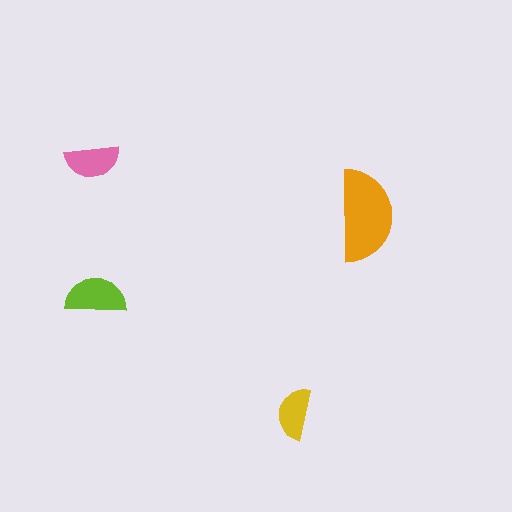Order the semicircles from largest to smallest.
the orange one, the lime one, the pink one, the yellow one.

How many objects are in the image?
There are 4 objects in the image.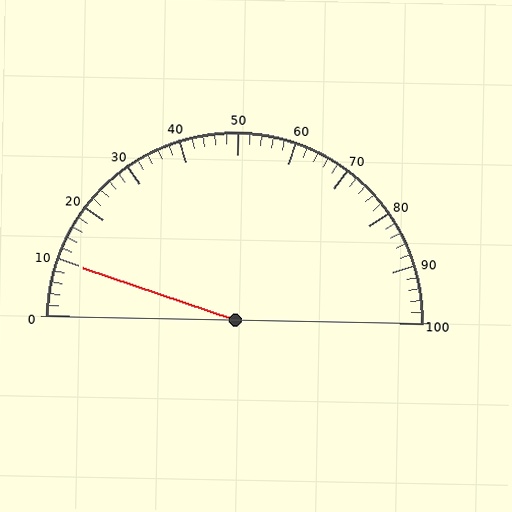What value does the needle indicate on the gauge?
The needle indicates approximately 10.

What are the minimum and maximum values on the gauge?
The gauge ranges from 0 to 100.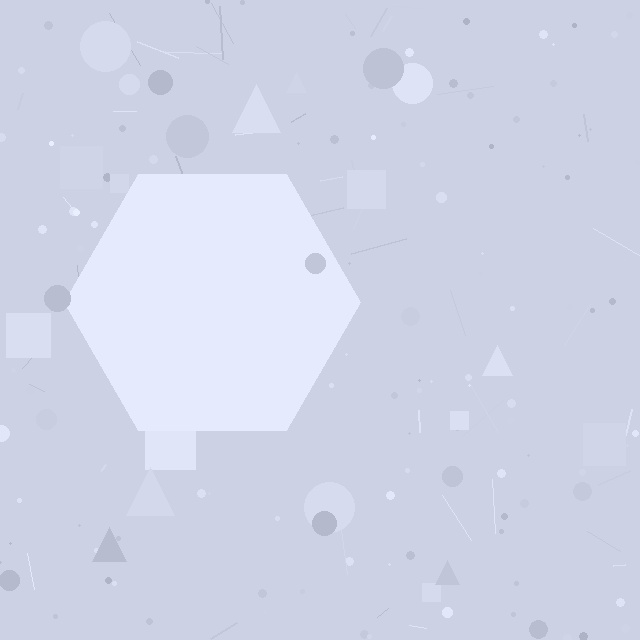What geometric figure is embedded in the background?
A hexagon is embedded in the background.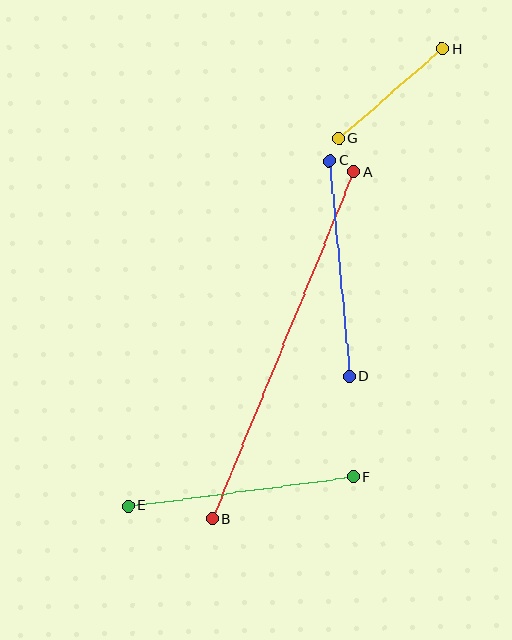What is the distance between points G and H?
The distance is approximately 137 pixels.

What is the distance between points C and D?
The distance is approximately 216 pixels.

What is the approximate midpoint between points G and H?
The midpoint is at approximately (391, 94) pixels.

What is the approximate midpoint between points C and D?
The midpoint is at approximately (339, 269) pixels.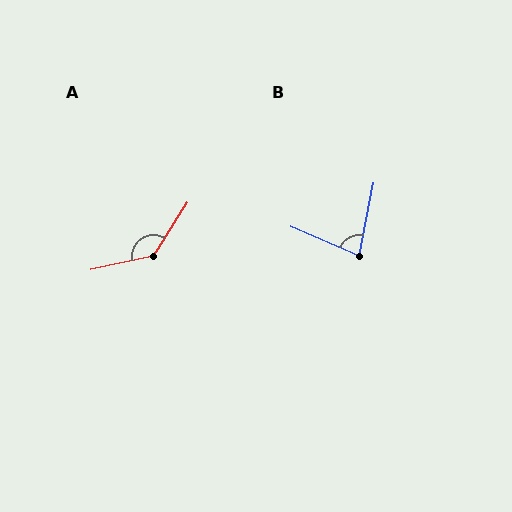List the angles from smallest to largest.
B (78°), A (134°).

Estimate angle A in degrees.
Approximately 134 degrees.